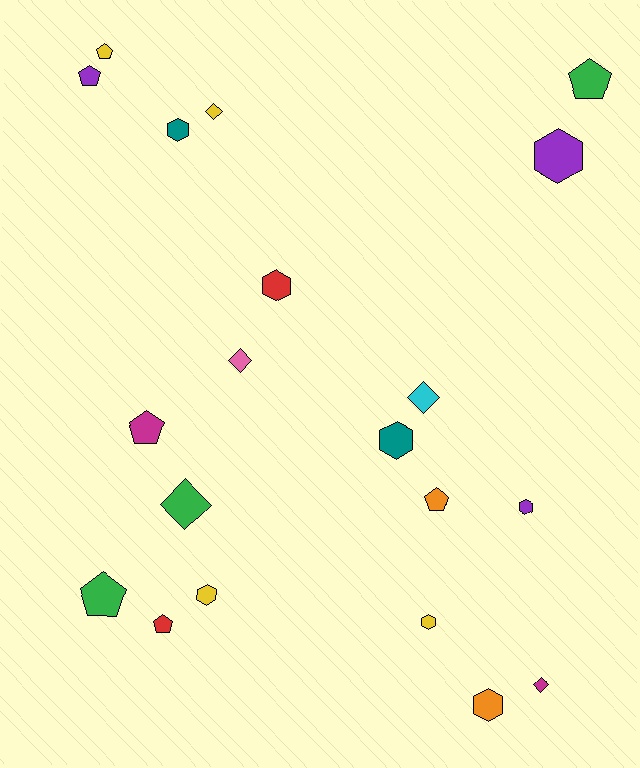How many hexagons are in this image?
There are 8 hexagons.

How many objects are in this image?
There are 20 objects.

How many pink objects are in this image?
There is 1 pink object.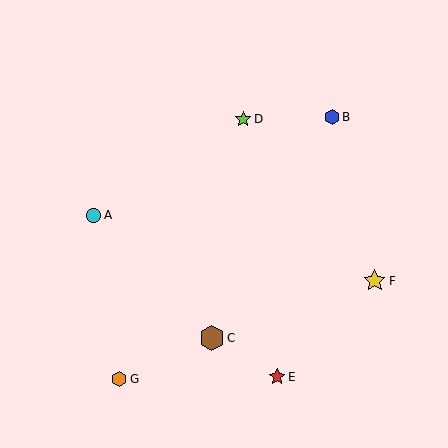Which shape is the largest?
The brown hexagon (labeled C) is the largest.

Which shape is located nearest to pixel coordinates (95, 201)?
The cyan circle (labeled A) at (93, 215) is nearest to that location.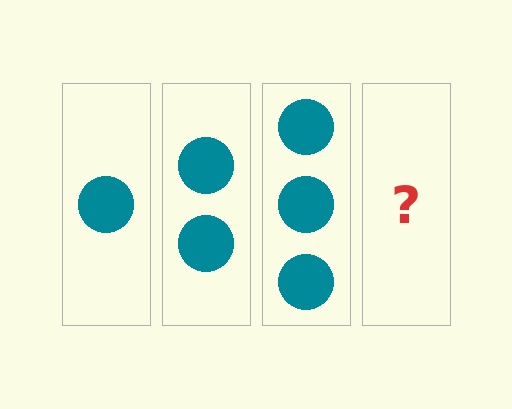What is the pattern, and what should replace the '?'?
The pattern is that each step adds one more circle. The '?' should be 4 circles.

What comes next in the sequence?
The next element should be 4 circles.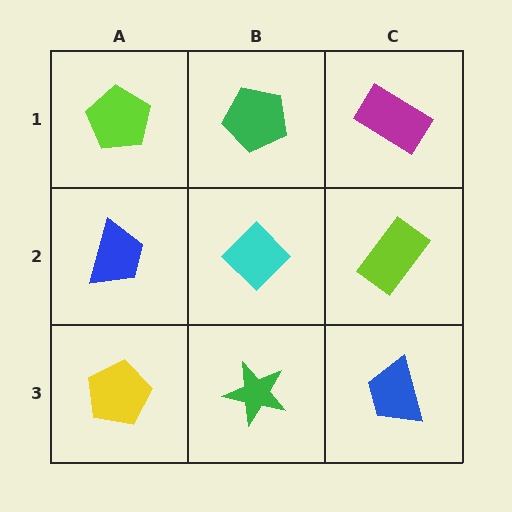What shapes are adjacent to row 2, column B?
A green pentagon (row 1, column B), a green star (row 3, column B), a blue trapezoid (row 2, column A), a lime rectangle (row 2, column C).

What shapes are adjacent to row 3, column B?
A cyan diamond (row 2, column B), a yellow pentagon (row 3, column A), a blue trapezoid (row 3, column C).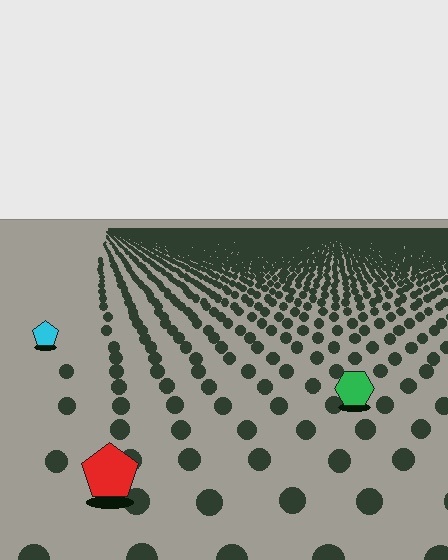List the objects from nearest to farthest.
From nearest to farthest: the red pentagon, the green hexagon, the cyan pentagon.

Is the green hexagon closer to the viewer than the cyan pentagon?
Yes. The green hexagon is closer — you can tell from the texture gradient: the ground texture is coarser near it.